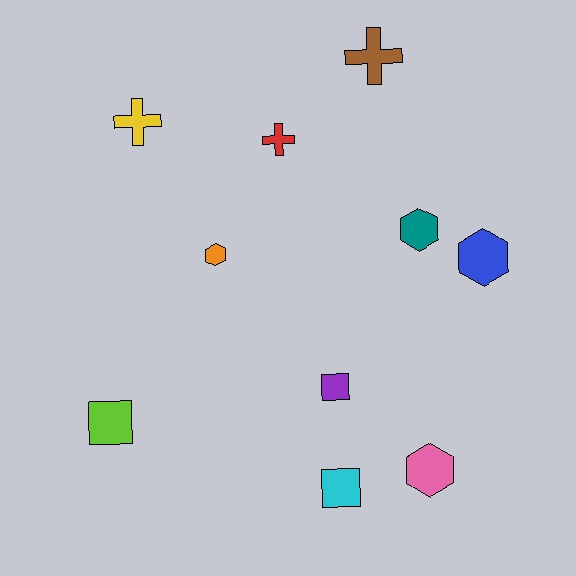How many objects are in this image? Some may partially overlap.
There are 10 objects.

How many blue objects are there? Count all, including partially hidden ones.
There is 1 blue object.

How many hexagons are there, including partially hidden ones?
There are 4 hexagons.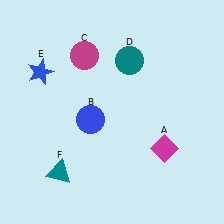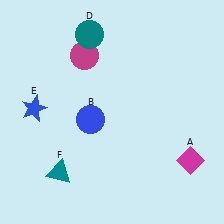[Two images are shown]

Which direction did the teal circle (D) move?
The teal circle (D) moved left.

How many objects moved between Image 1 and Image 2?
3 objects moved between the two images.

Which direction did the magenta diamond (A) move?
The magenta diamond (A) moved right.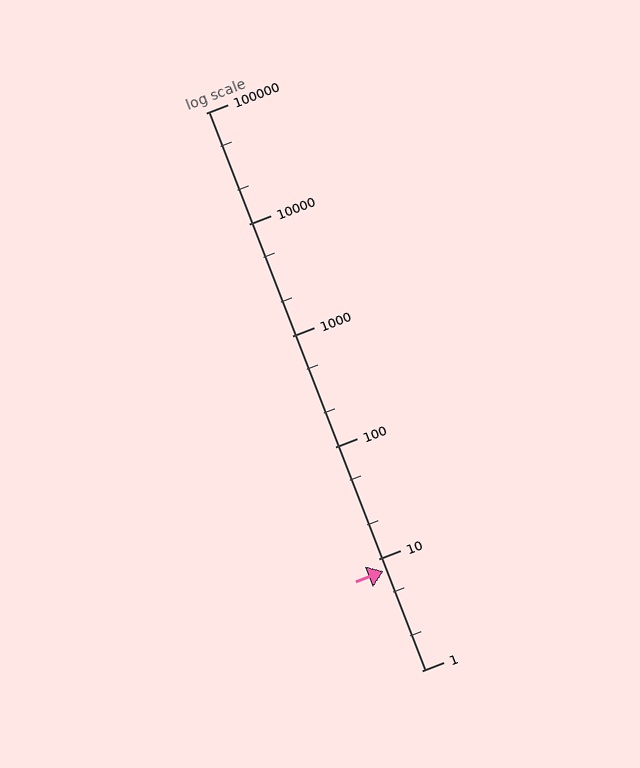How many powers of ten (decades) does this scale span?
The scale spans 5 decades, from 1 to 100000.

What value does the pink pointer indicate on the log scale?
The pointer indicates approximately 7.7.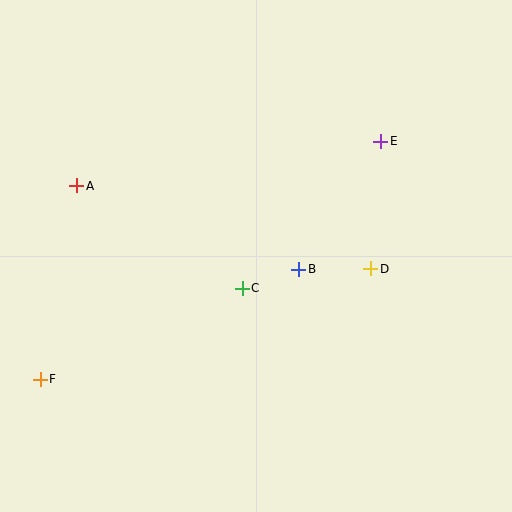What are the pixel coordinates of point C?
Point C is at (242, 288).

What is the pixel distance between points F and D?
The distance between F and D is 348 pixels.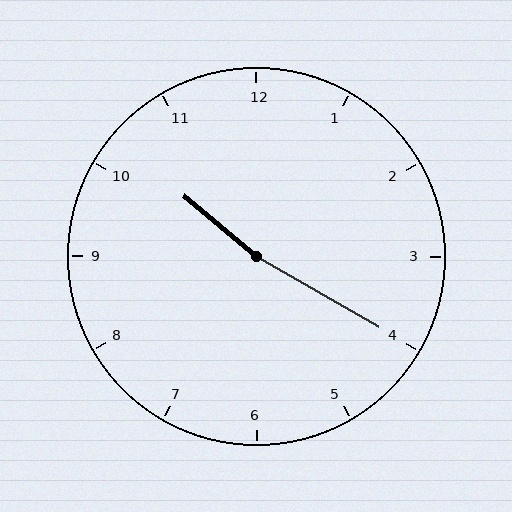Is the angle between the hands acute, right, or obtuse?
It is obtuse.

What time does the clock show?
10:20.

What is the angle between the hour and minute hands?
Approximately 170 degrees.